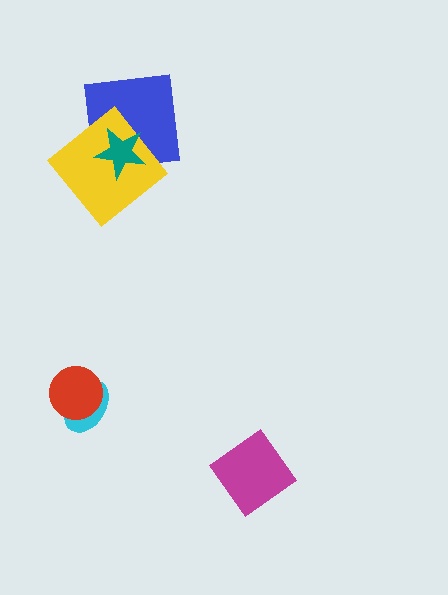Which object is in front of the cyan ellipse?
The red circle is in front of the cyan ellipse.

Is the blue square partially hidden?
Yes, it is partially covered by another shape.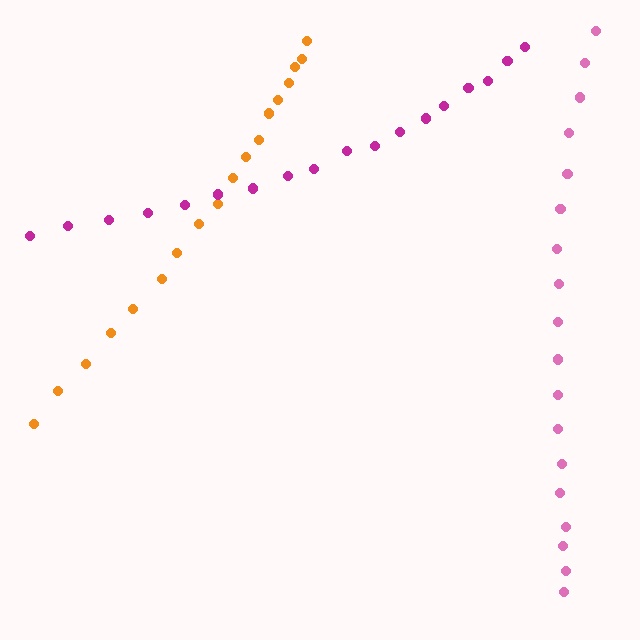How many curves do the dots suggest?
There are 3 distinct paths.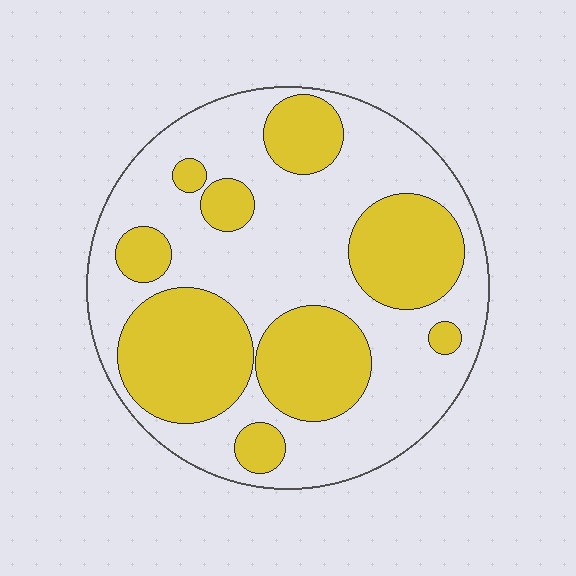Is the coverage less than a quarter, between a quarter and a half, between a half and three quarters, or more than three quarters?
Between a quarter and a half.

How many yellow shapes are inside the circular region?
9.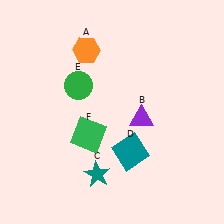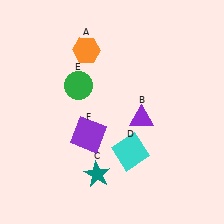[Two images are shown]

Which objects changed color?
D changed from teal to cyan. F changed from green to purple.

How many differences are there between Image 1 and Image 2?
There are 2 differences between the two images.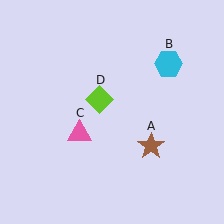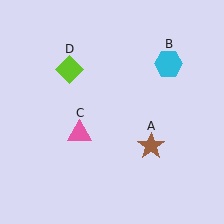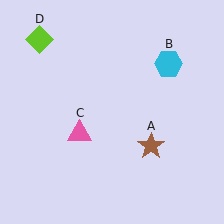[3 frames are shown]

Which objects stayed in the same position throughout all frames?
Brown star (object A) and cyan hexagon (object B) and pink triangle (object C) remained stationary.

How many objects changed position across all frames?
1 object changed position: lime diamond (object D).